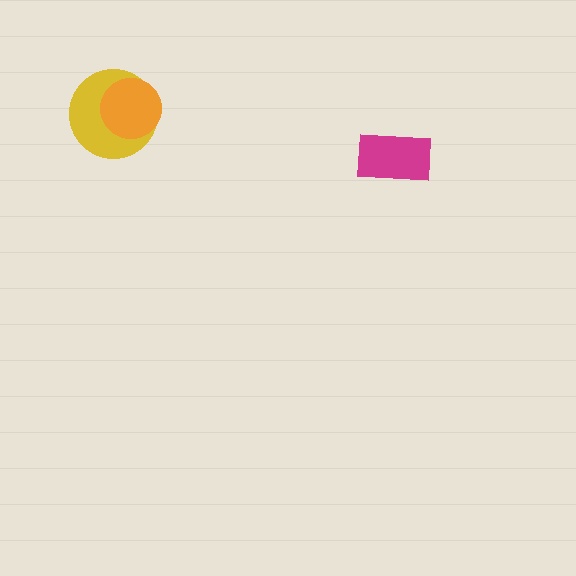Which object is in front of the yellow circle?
The orange circle is in front of the yellow circle.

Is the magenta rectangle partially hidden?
No, no other shape covers it.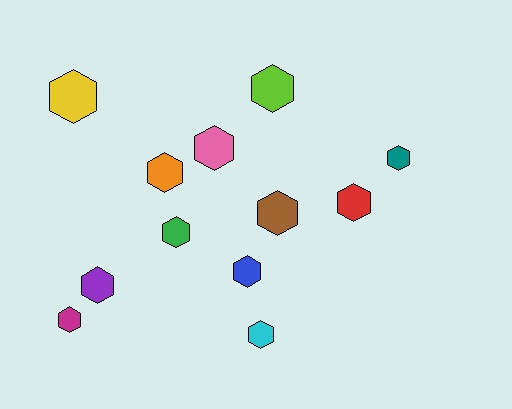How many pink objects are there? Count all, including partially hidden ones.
There is 1 pink object.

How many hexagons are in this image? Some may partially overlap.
There are 12 hexagons.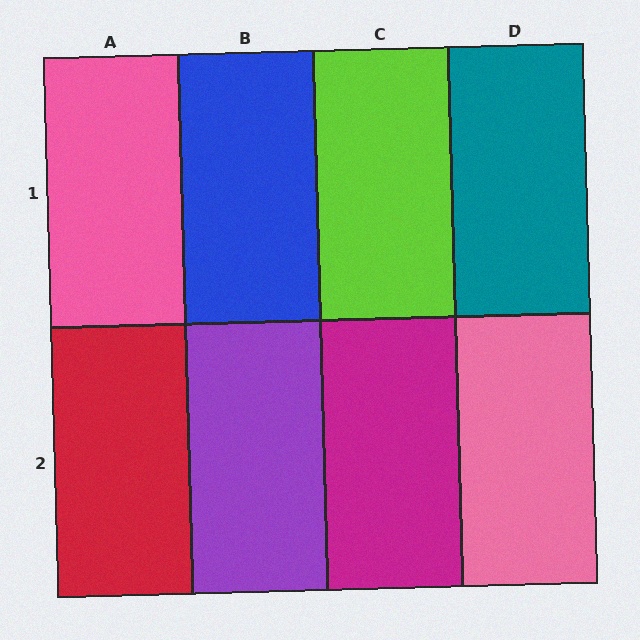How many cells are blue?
1 cell is blue.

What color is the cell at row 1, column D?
Teal.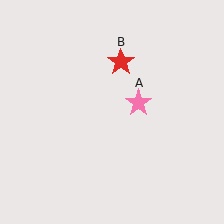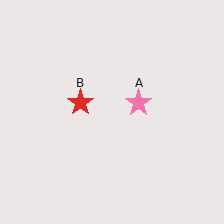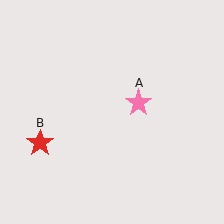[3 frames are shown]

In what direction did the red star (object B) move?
The red star (object B) moved down and to the left.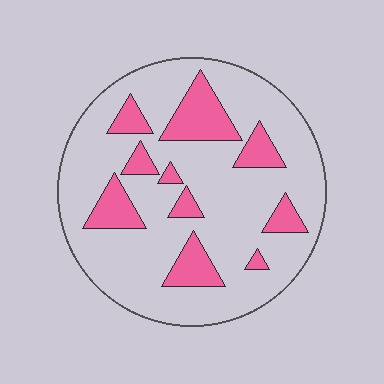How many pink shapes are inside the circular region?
10.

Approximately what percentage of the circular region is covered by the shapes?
Approximately 20%.